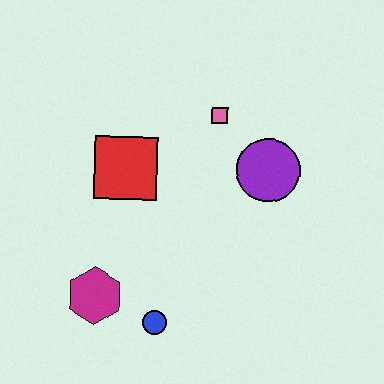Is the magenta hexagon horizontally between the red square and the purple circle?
No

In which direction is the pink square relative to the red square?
The pink square is to the right of the red square.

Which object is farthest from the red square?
The blue circle is farthest from the red square.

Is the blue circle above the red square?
No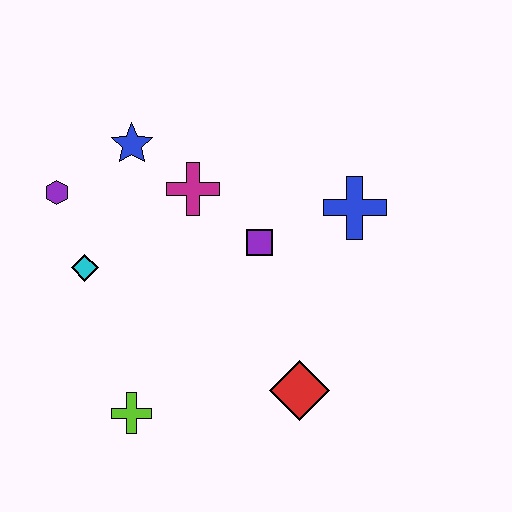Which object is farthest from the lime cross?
The blue cross is farthest from the lime cross.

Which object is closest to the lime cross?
The cyan diamond is closest to the lime cross.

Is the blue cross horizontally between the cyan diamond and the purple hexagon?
No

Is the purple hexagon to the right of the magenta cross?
No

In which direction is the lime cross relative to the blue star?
The lime cross is below the blue star.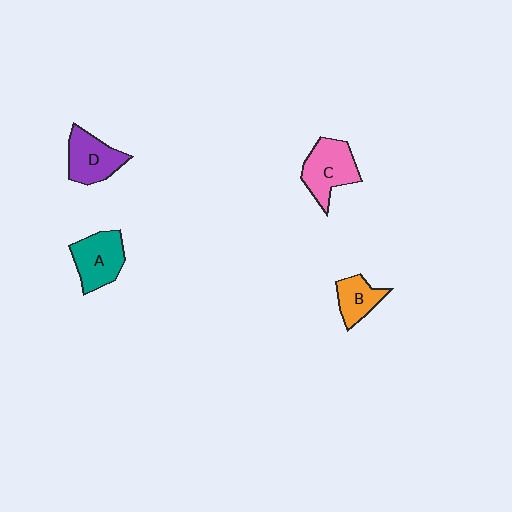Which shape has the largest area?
Shape C (pink).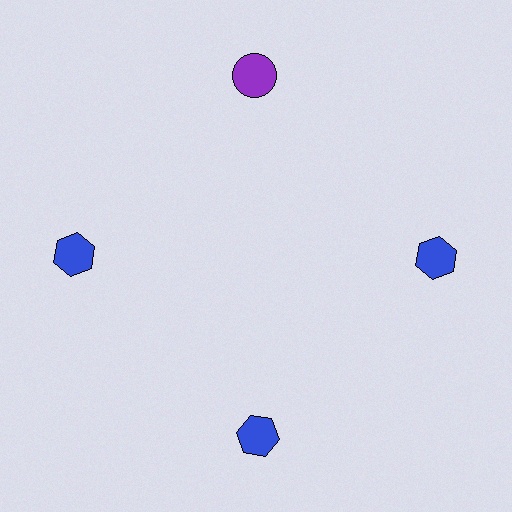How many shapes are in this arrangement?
There are 4 shapes arranged in a ring pattern.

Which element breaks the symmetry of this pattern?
The purple circle at roughly the 12 o'clock position breaks the symmetry. All other shapes are blue hexagons.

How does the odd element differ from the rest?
It differs in both color (purple instead of blue) and shape (circle instead of hexagon).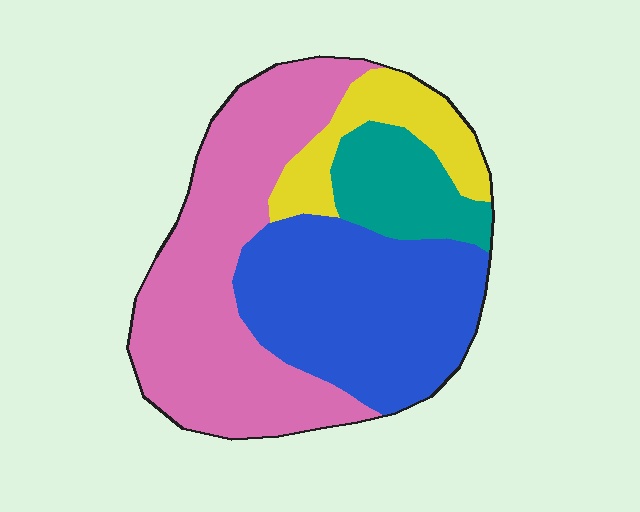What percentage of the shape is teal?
Teal covers around 10% of the shape.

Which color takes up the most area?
Pink, at roughly 40%.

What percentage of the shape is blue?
Blue covers 34% of the shape.